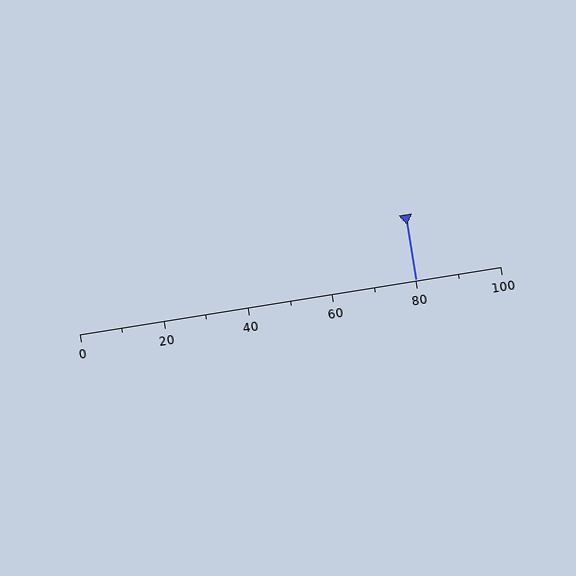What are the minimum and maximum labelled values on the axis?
The axis runs from 0 to 100.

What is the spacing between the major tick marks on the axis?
The major ticks are spaced 20 apart.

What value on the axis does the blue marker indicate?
The marker indicates approximately 80.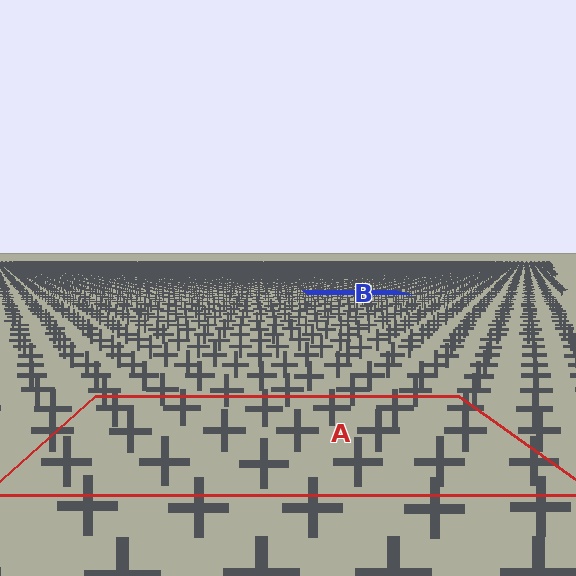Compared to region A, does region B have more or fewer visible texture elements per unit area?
Region B has more texture elements per unit area — they are packed more densely because it is farther away.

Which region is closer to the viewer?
Region A is closer. The texture elements there are larger and more spread out.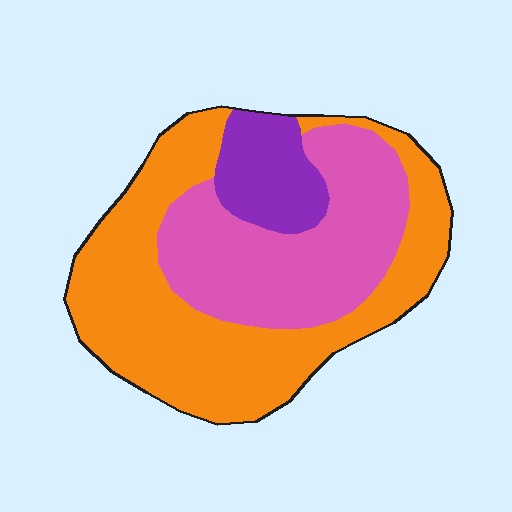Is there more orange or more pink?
Orange.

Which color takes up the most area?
Orange, at roughly 50%.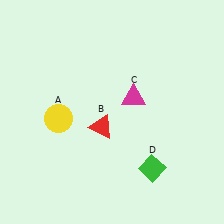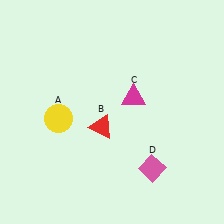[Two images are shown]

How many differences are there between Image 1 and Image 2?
There is 1 difference between the two images.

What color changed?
The diamond (D) changed from green in Image 1 to pink in Image 2.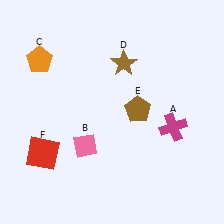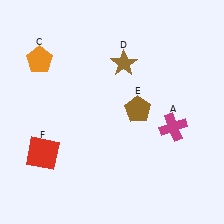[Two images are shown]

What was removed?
The pink diamond (B) was removed in Image 2.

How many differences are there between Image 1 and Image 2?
There is 1 difference between the two images.